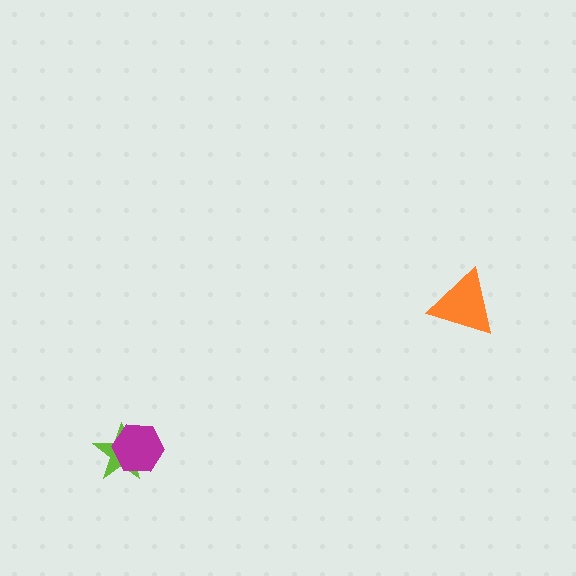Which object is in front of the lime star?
The magenta hexagon is in front of the lime star.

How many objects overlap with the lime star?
1 object overlaps with the lime star.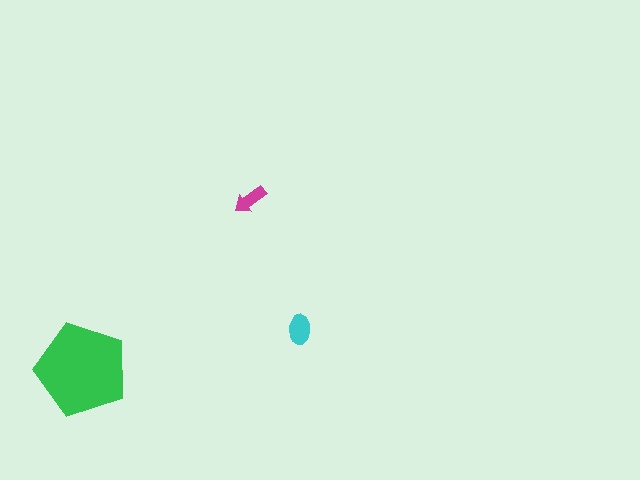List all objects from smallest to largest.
The magenta arrow, the cyan ellipse, the green pentagon.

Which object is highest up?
The magenta arrow is topmost.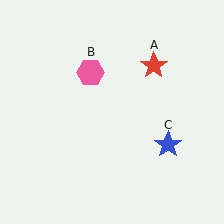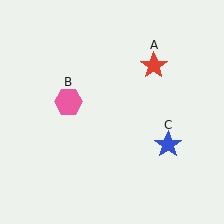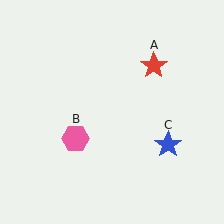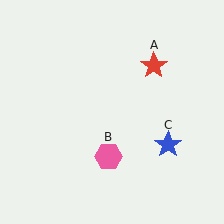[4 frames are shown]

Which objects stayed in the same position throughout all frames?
Red star (object A) and blue star (object C) remained stationary.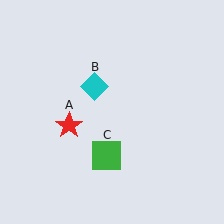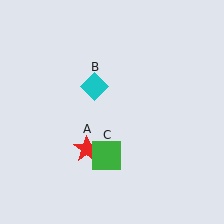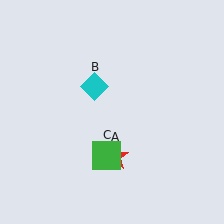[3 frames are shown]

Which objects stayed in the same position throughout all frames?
Cyan diamond (object B) and green square (object C) remained stationary.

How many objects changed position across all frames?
1 object changed position: red star (object A).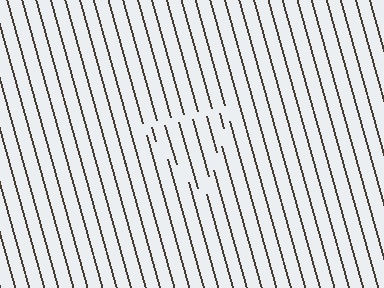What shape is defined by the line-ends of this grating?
An illusory triangle. The interior of the shape contains the same grating, shifted by half a period — the contour is defined by the phase discontinuity where line-ends from the inner and outer gratings abut.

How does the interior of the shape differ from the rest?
The interior of the shape contains the same grating, shifted by half a period — the contour is defined by the phase discontinuity where line-ends from the inner and outer gratings abut.